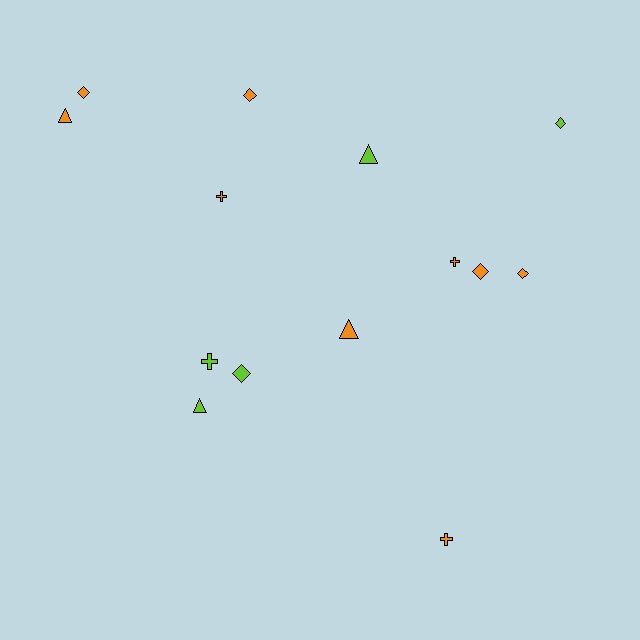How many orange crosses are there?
There are 3 orange crosses.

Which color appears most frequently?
Orange, with 9 objects.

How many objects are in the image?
There are 14 objects.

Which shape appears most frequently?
Diamond, with 6 objects.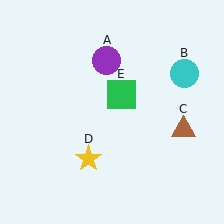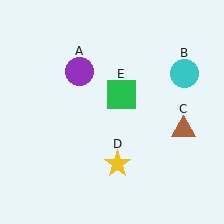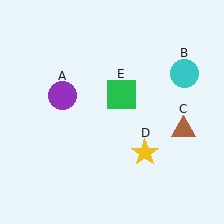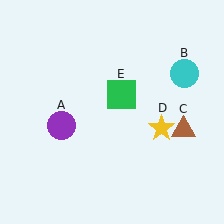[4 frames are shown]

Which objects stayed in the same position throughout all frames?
Cyan circle (object B) and brown triangle (object C) and green square (object E) remained stationary.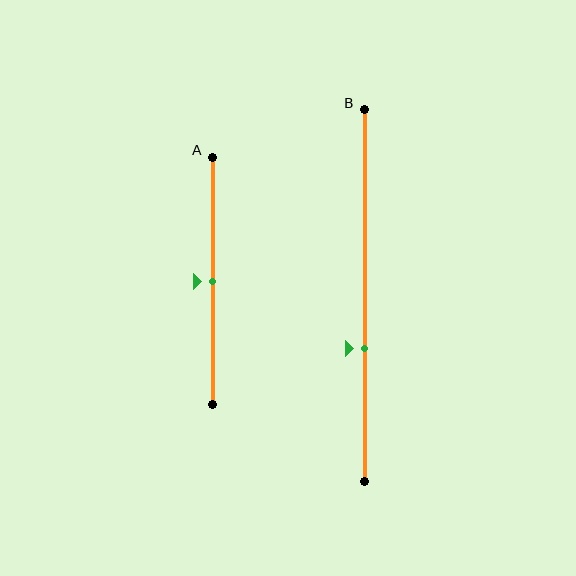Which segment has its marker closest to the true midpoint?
Segment A has its marker closest to the true midpoint.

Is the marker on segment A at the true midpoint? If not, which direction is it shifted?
Yes, the marker on segment A is at the true midpoint.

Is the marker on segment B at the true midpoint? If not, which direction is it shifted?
No, the marker on segment B is shifted downward by about 14% of the segment length.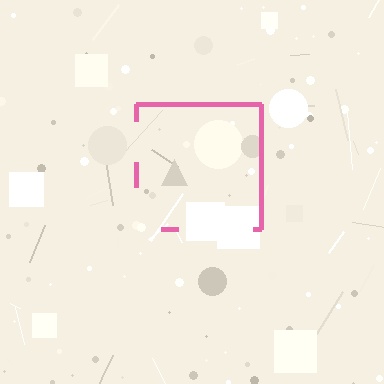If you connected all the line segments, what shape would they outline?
They would outline a square.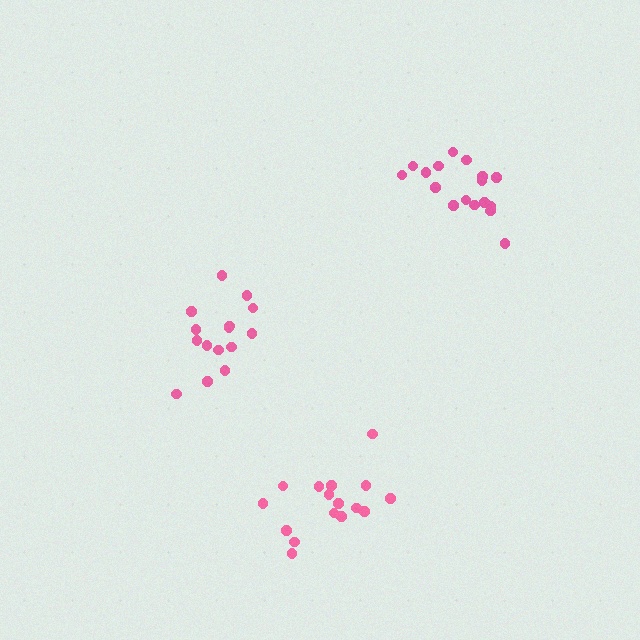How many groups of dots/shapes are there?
There are 3 groups.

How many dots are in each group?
Group 1: 16 dots, Group 2: 17 dots, Group 3: 15 dots (48 total).